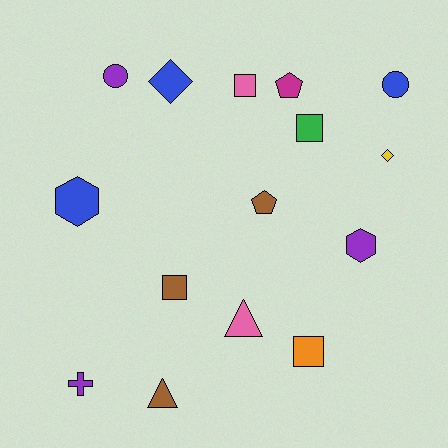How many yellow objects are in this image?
There is 1 yellow object.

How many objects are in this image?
There are 15 objects.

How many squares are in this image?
There are 4 squares.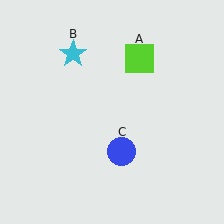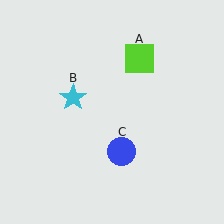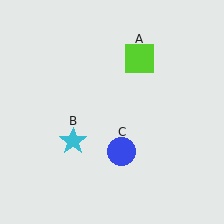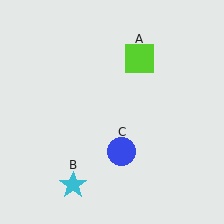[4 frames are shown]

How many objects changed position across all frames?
1 object changed position: cyan star (object B).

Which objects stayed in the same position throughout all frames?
Lime square (object A) and blue circle (object C) remained stationary.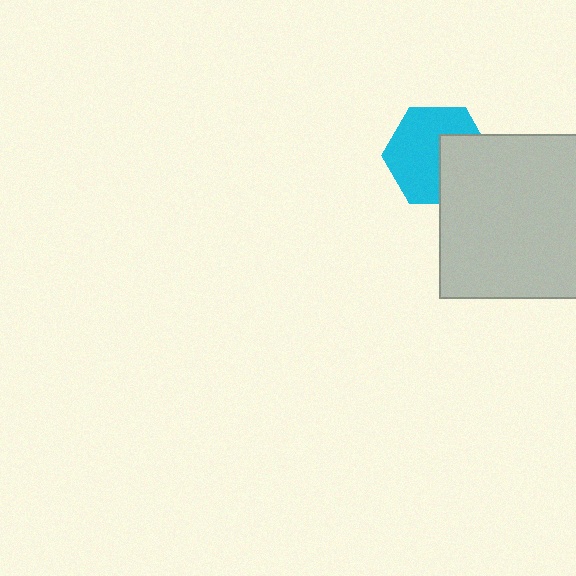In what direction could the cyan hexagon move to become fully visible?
The cyan hexagon could move left. That would shift it out from behind the light gray rectangle entirely.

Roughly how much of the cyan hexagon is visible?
About half of it is visible (roughly 64%).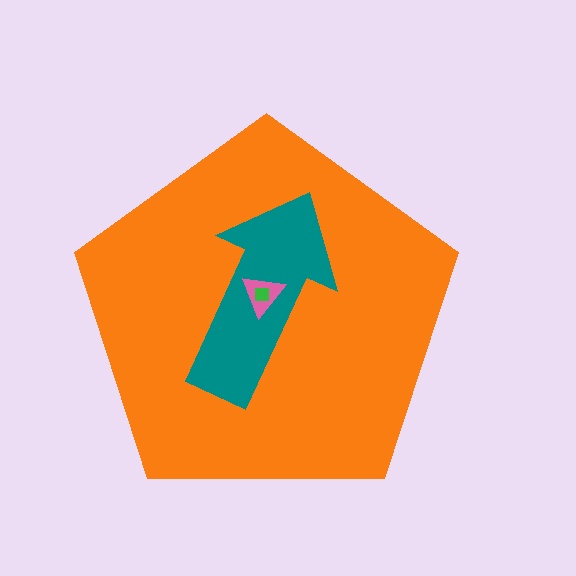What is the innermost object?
The green square.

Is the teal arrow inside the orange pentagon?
Yes.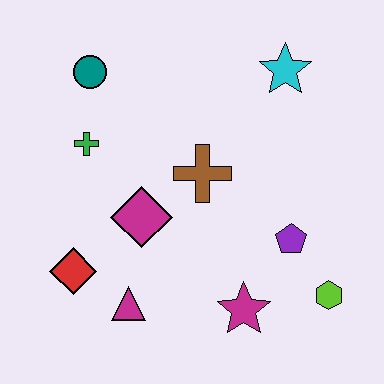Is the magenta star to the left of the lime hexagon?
Yes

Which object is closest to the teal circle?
The green cross is closest to the teal circle.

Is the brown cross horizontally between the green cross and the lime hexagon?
Yes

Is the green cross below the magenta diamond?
No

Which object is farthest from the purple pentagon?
The teal circle is farthest from the purple pentagon.